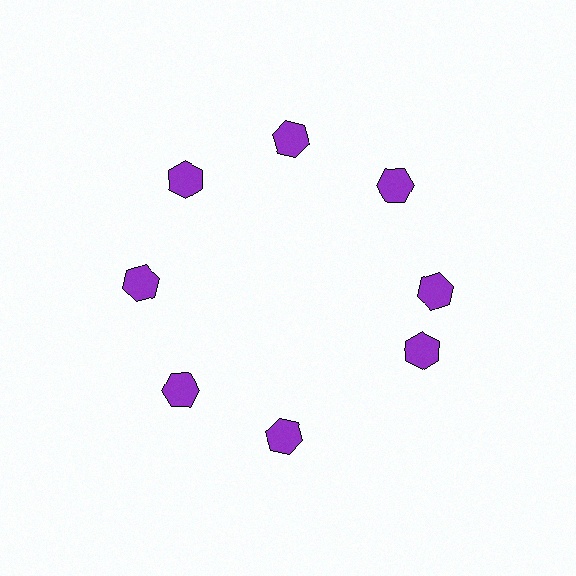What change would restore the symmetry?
The symmetry would be restored by rotating it back into even spacing with its neighbors so that all 8 hexagons sit at equal angles and equal distance from the center.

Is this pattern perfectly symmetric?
No. The 8 purple hexagons are arranged in a ring, but one element near the 4 o'clock position is rotated out of alignment along the ring, breaking the 8-fold rotational symmetry.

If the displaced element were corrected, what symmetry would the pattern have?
It would have 8-fold rotational symmetry — the pattern would map onto itself every 45 degrees.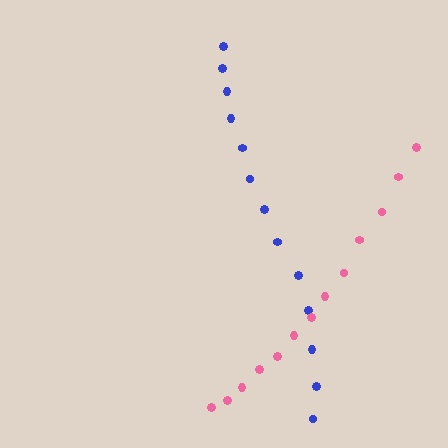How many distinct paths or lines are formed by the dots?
There are 2 distinct paths.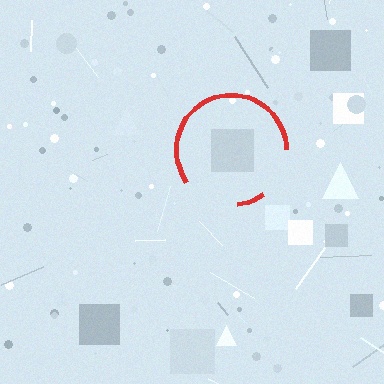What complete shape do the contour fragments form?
The contour fragments form a circle.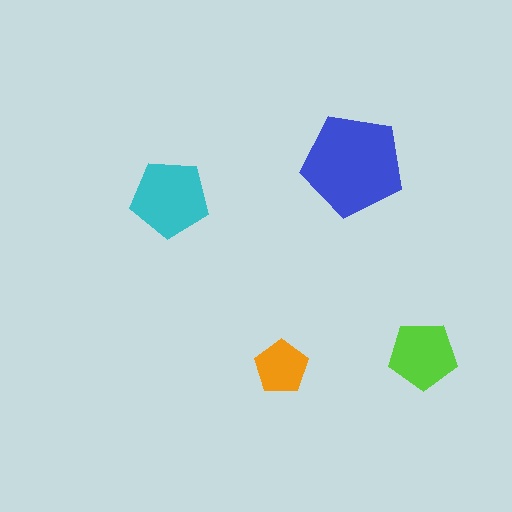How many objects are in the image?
There are 4 objects in the image.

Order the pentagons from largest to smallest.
the blue one, the cyan one, the lime one, the orange one.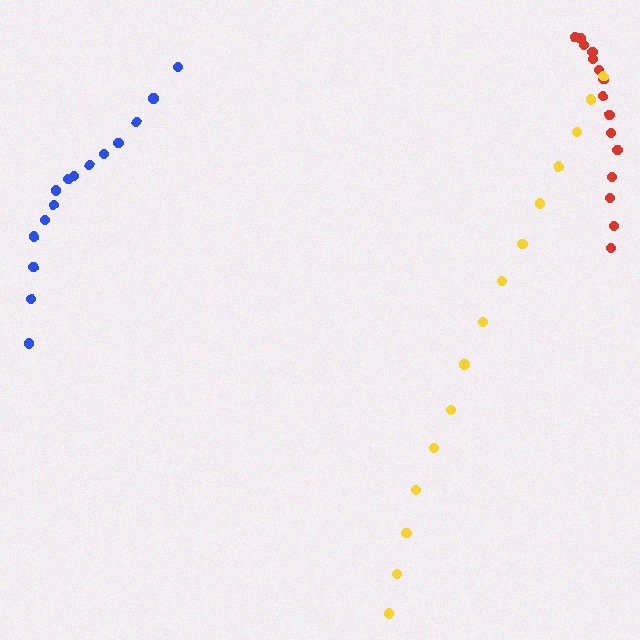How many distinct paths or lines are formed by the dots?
There are 3 distinct paths.